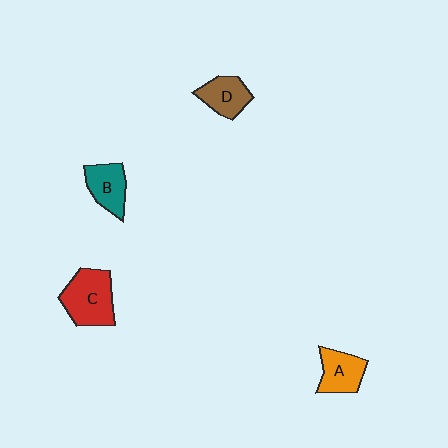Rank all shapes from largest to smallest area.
From largest to smallest: C (red), B (teal), A (orange), D (brown).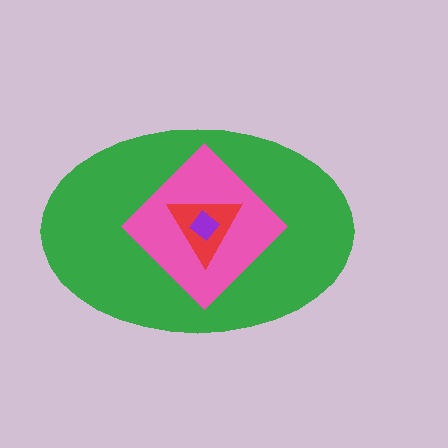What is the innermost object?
The purple diamond.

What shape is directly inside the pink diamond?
The red triangle.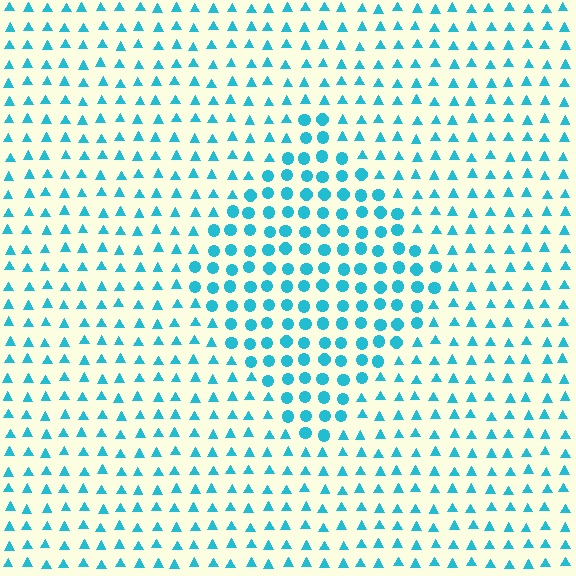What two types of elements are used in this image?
The image uses circles inside the diamond region and triangles outside it.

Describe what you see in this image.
The image is filled with small cyan elements arranged in a uniform grid. A diamond-shaped region contains circles, while the surrounding area contains triangles. The boundary is defined purely by the change in element shape.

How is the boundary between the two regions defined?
The boundary is defined by a change in element shape: circles inside vs. triangles outside. All elements share the same color and spacing.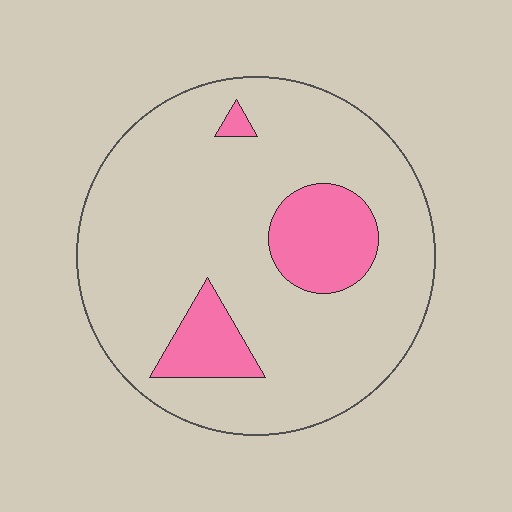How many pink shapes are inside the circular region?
3.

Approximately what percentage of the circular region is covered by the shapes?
Approximately 15%.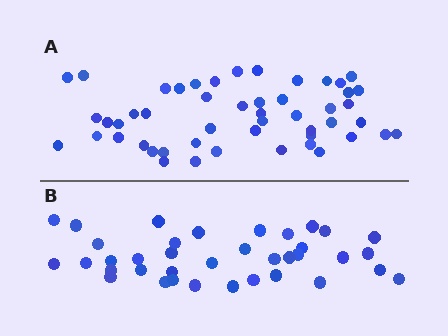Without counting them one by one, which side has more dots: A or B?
Region A (the top region) has more dots.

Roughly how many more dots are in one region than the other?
Region A has approximately 15 more dots than region B.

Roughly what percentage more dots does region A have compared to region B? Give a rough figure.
About 35% more.